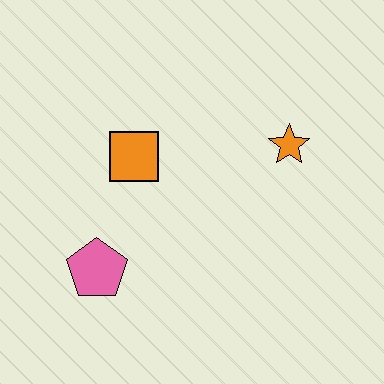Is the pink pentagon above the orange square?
No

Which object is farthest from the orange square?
The orange star is farthest from the orange square.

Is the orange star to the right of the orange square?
Yes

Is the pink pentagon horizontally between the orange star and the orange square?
No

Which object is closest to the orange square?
The pink pentagon is closest to the orange square.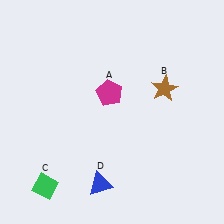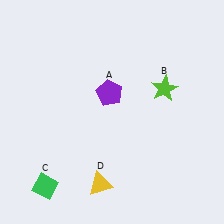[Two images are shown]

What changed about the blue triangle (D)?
In Image 1, D is blue. In Image 2, it changed to yellow.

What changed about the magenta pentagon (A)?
In Image 1, A is magenta. In Image 2, it changed to purple.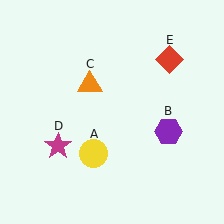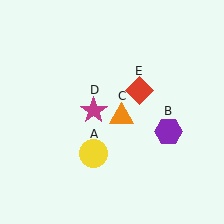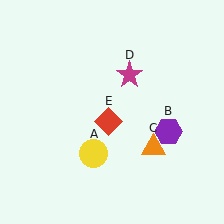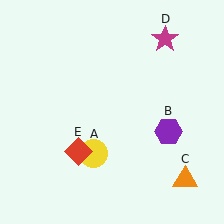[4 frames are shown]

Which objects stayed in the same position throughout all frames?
Yellow circle (object A) and purple hexagon (object B) remained stationary.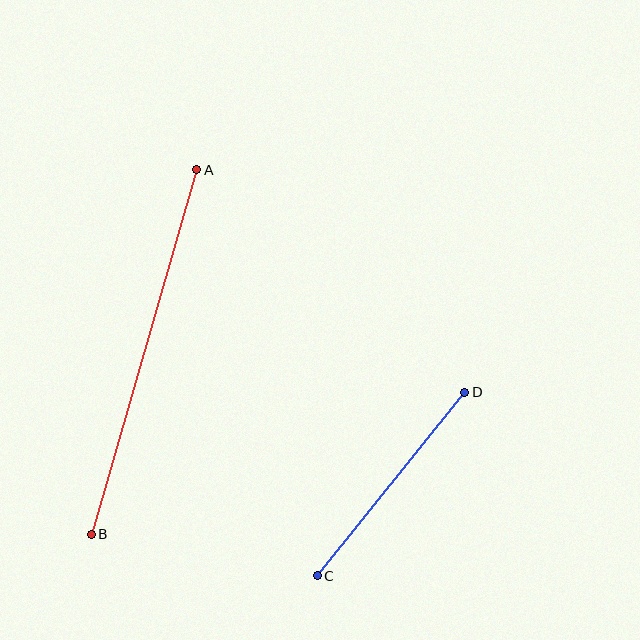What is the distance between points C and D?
The distance is approximately 236 pixels.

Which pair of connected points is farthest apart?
Points A and B are farthest apart.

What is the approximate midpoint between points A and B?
The midpoint is at approximately (144, 352) pixels.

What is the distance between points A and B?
The distance is approximately 379 pixels.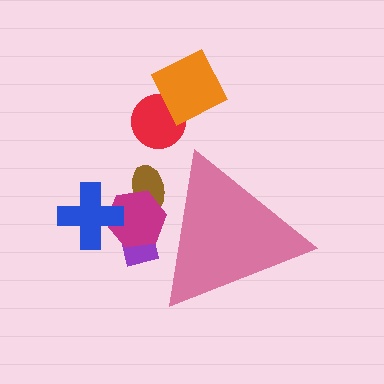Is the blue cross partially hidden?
No, the blue cross is fully visible.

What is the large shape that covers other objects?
A pink triangle.